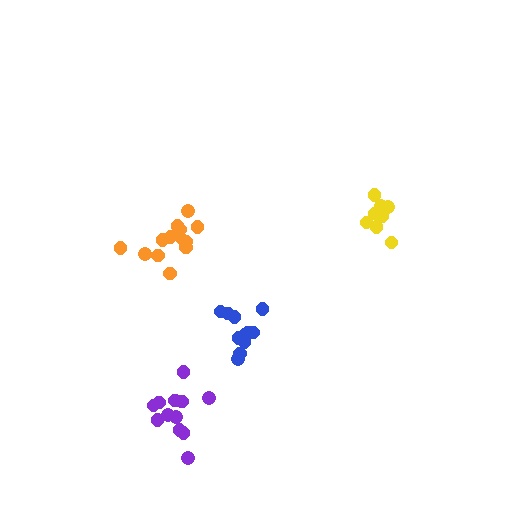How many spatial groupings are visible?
There are 4 spatial groupings.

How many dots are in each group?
Group 1: 12 dots, Group 2: 8 dots, Group 3: 11 dots, Group 4: 13 dots (44 total).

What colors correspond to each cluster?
The clusters are colored: purple, yellow, blue, orange.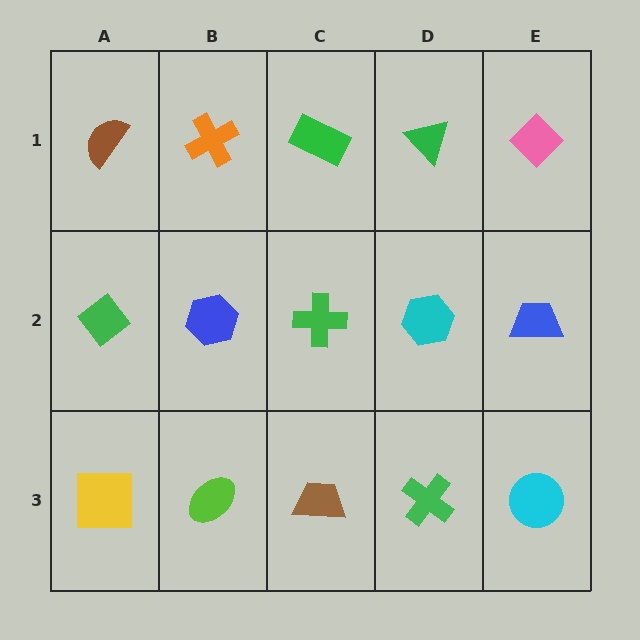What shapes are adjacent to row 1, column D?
A cyan hexagon (row 2, column D), a green rectangle (row 1, column C), a pink diamond (row 1, column E).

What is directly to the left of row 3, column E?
A green cross.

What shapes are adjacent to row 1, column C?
A green cross (row 2, column C), an orange cross (row 1, column B), a green triangle (row 1, column D).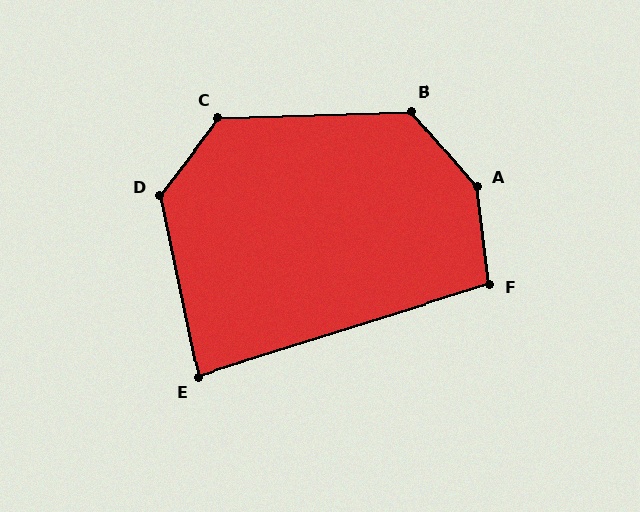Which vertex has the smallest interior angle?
E, at approximately 84 degrees.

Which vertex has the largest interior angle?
A, at approximately 146 degrees.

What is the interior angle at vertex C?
Approximately 129 degrees (obtuse).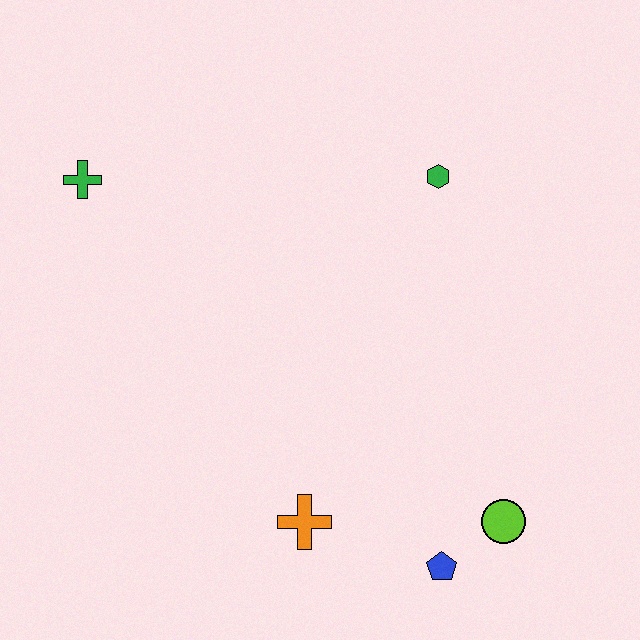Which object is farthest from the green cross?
The lime circle is farthest from the green cross.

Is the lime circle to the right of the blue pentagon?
Yes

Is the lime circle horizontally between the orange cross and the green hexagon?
No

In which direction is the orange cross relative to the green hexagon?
The orange cross is below the green hexagon.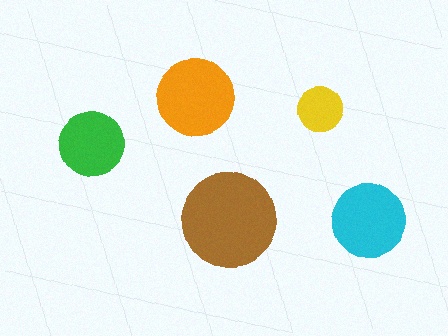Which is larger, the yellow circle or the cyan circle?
The cyan one.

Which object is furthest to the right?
The cyan circle is rightmost.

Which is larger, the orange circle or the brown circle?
The brown one.